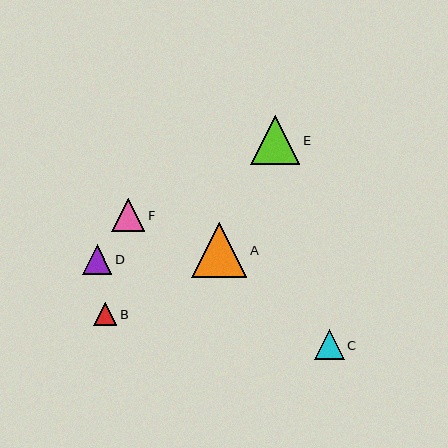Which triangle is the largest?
Triangle A is the largest with a size of approximately 55 pixels.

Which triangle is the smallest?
Triangle B is the smallest with a size of approximately 23 pixels.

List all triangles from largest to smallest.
From largest to smallest: A, E, F, D, C, B.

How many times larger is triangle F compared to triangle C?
Triangle F is approximately 1.1 times the size of triangle C.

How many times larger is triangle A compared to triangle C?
Triangle A is approximately 1.9 times the size of triangle C.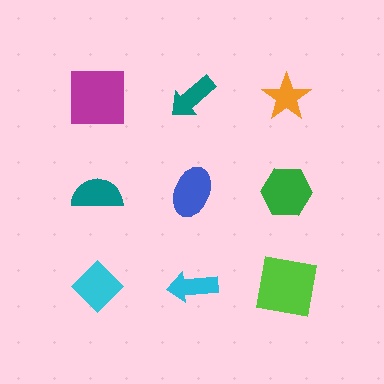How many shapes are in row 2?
3 shapes.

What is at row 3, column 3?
A lime square.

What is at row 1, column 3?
An orange star.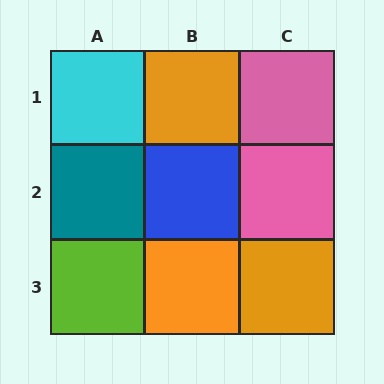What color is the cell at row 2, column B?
Blue.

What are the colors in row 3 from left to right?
Lime, orange, orange.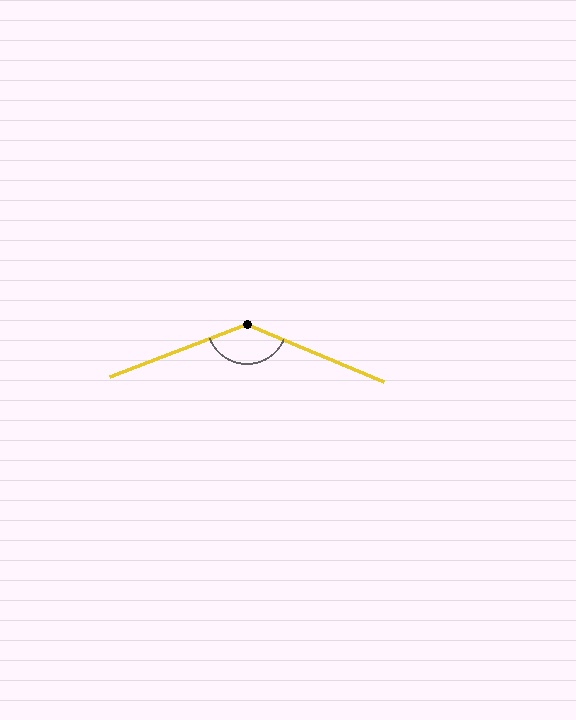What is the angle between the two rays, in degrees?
Approximately 136 degrees.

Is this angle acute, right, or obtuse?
It is obtuse.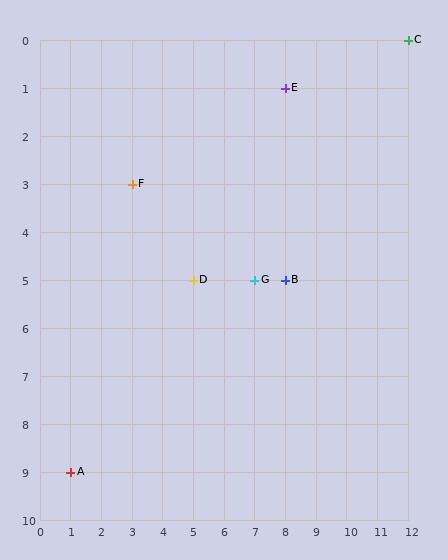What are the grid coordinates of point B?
Point B is at grid coordinates (8, 5).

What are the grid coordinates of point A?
Point A is at grid coordinates (1, 9).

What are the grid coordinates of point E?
Point E is at grid coordinates (8, 1).